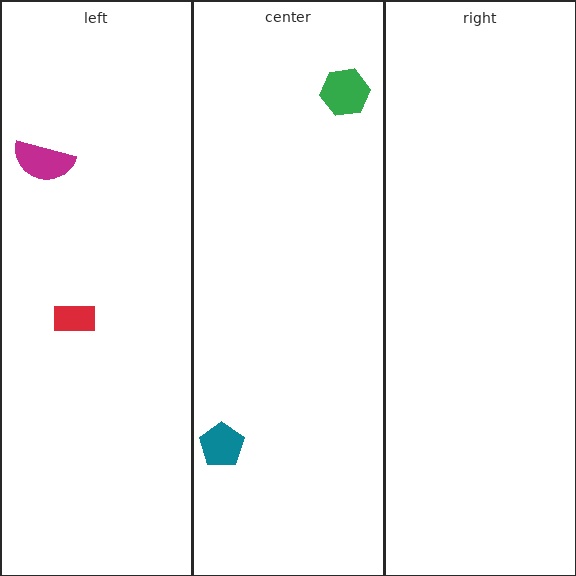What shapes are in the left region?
The red rectangle, the magenta semicircle.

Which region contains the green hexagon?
The center region.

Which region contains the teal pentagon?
The center region.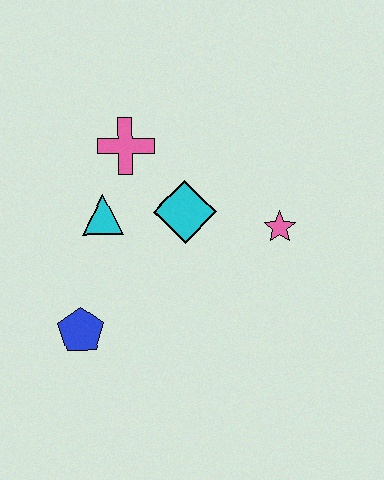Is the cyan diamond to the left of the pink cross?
No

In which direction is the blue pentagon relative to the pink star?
The blue pentagon is to the left of the pink star.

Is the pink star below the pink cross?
Yes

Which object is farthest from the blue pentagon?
The pink star is farthest from the blue pentagon.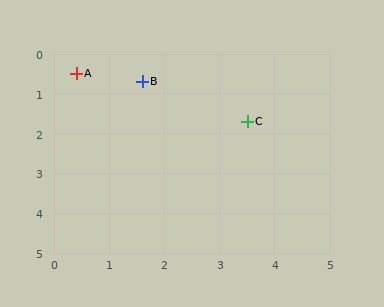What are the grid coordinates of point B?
Point B is at approximately (1.6, 0.7).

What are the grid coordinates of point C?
Point C is at approximately (3.5, 1.7).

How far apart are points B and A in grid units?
Points B and A are about 1.2 grid units apart.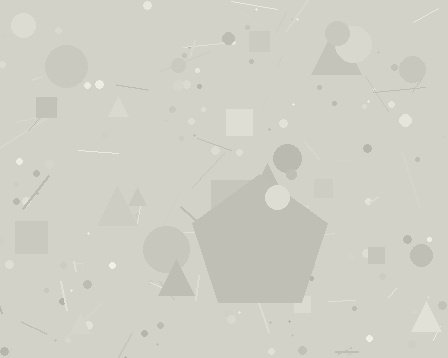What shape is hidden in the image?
A pentagon is hidden in the image.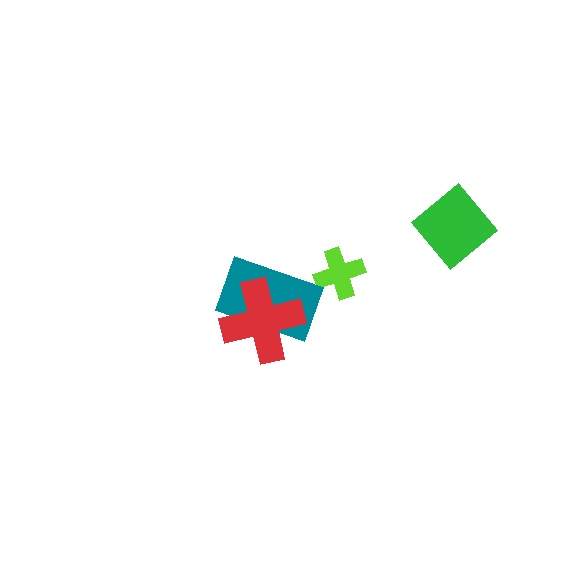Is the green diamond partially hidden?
No, no other shape covers it.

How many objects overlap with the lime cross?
0 objects overlap with the lime cross.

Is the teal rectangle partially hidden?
Yes, it is partially covered by another shape.